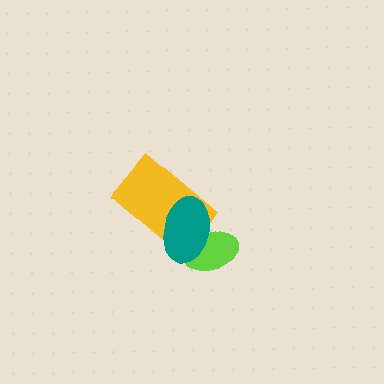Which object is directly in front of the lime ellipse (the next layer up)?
The yellow rectangle is directly in front of the lime ellipse.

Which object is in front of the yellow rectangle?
The teal ellipse is in front of the yellow rectangle.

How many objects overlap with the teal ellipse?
2 objects overlap with the teal ellipse.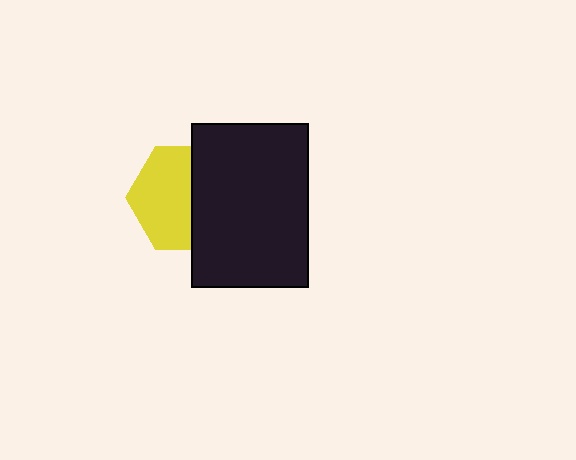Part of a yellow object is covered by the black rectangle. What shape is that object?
It is a hexagon.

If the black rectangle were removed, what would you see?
You would see the complete yellow hexagon.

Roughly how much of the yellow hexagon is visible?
About half of it is visible (roughly 57%).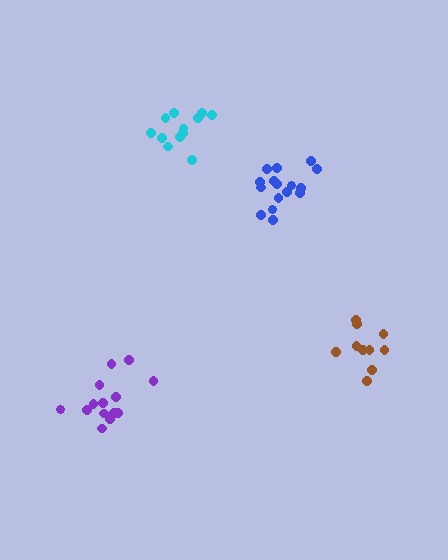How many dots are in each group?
Group 1: 12 dots, Group 2: 16 dots, Group 3: 10 dots, Group 4: 14 dots (52 total).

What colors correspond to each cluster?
The clusters are colored: cyan, blue, brown, purple.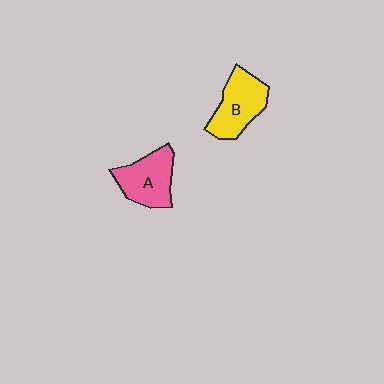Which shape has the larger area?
Shape B (yellow).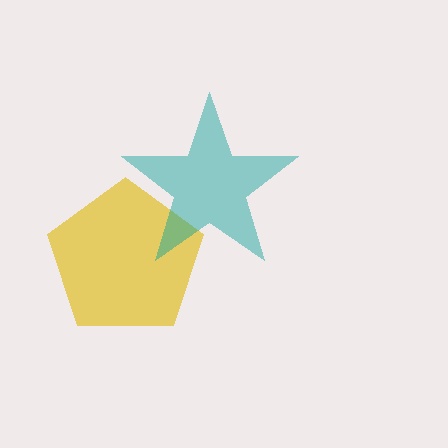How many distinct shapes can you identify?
There are 2 distinct shapes: a yellow pentagon, a teal star.